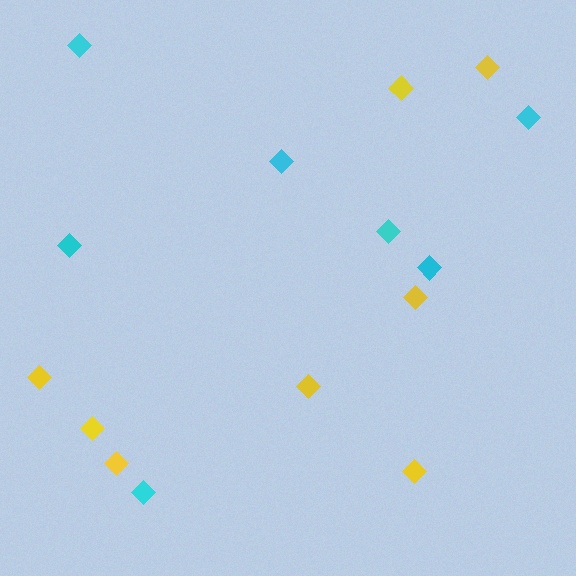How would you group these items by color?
There are 2 groups: one group of yellow diamonds (8) and one group of cyan diamonds (7).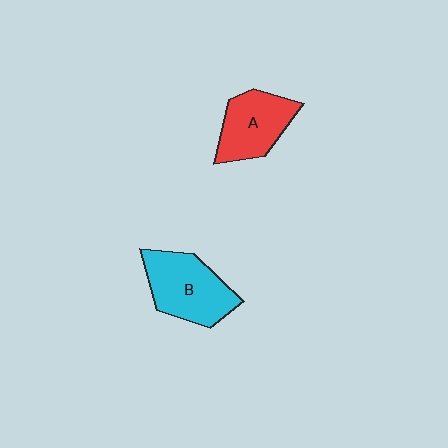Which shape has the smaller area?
Shape A (red).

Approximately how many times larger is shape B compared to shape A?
Approximately 1.2 times.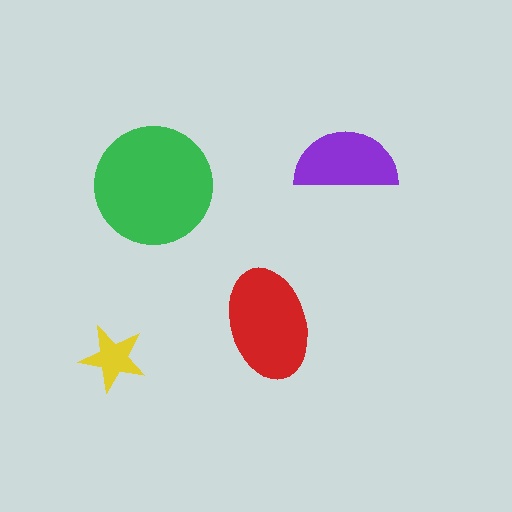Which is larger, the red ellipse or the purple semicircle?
The red ellipse.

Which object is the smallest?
The yellow star.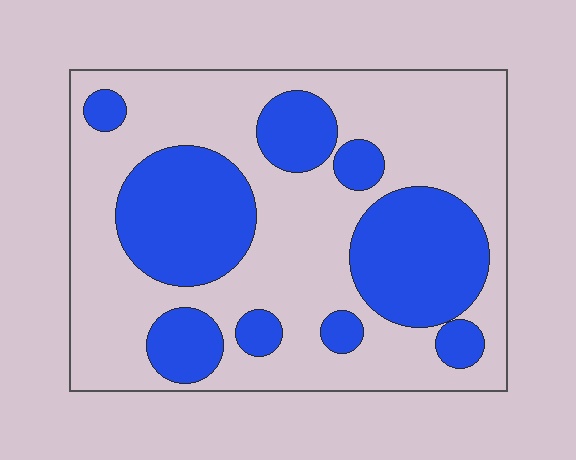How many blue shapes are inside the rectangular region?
9.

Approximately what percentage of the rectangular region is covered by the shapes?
Approximately 35%.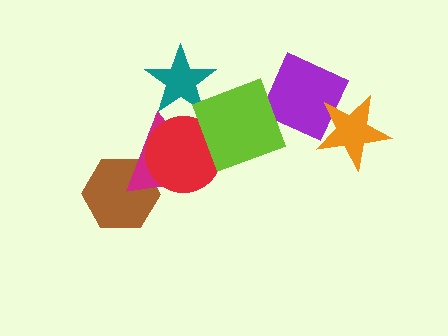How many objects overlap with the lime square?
2 objects overlap with the lime square.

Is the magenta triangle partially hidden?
Yes, it is partially covered by another shape.